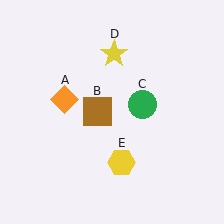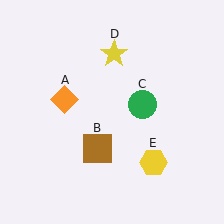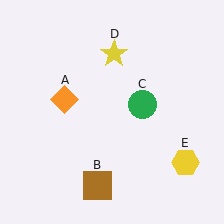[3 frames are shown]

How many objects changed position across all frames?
2 objects changed position: brown square (object B), yellow hexagon (object E).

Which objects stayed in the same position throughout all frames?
Orange diamond (object A) and green circle (object C) and yellow star (object D) remained stationary.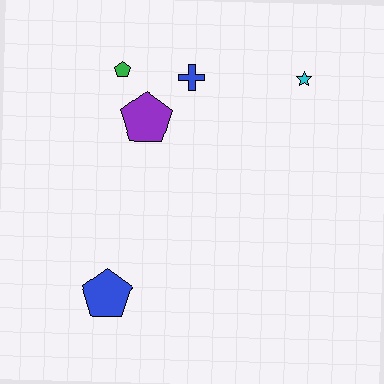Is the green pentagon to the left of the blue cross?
Yes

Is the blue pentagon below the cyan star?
Yes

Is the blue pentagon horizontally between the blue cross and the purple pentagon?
No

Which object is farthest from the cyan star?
The blue pentagon is farthest from the cyan star.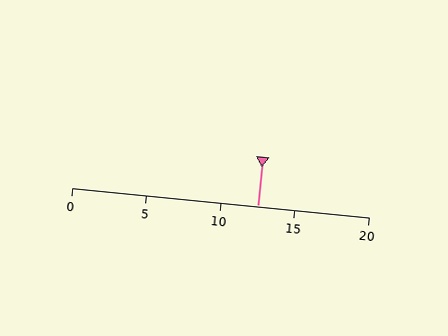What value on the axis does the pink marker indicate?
The marker indicates approximately 12.5.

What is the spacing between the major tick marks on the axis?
The major ticks are spaced 5 apart.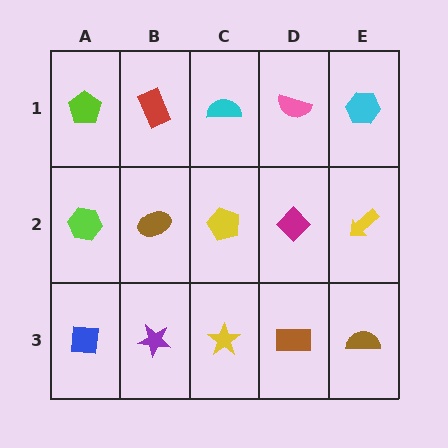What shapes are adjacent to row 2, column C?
A cyan semicircle (row 1, column C), a yellow star (row 3, column C), a brown ellipse (row 2, column B), a magenta diamond (row 2, column D).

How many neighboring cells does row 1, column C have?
3.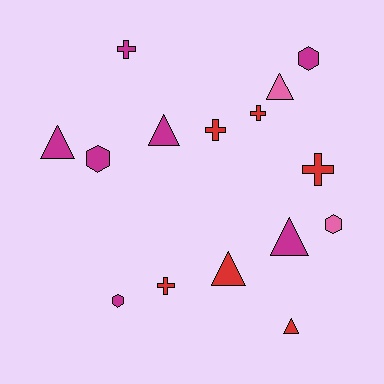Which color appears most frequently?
Magenta, with 7 objects.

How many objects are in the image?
There are 15 objects.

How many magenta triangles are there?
There are 3 magenta triangles.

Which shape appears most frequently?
Triangle, with 6 objects.